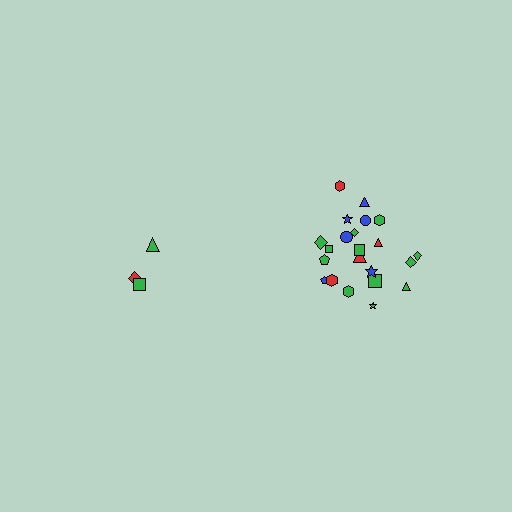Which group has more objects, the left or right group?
The right group.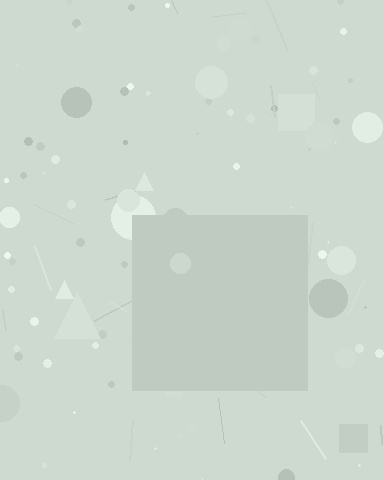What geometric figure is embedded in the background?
A square is embedded in the background.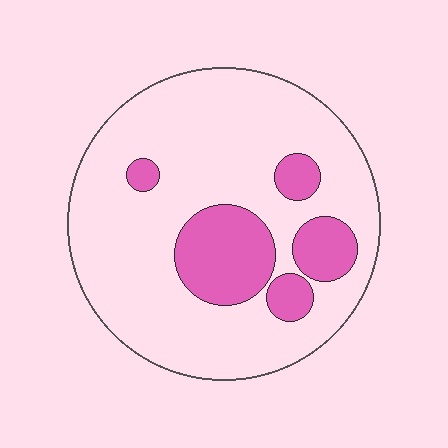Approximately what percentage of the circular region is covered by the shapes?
Approximately 20%.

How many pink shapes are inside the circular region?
5.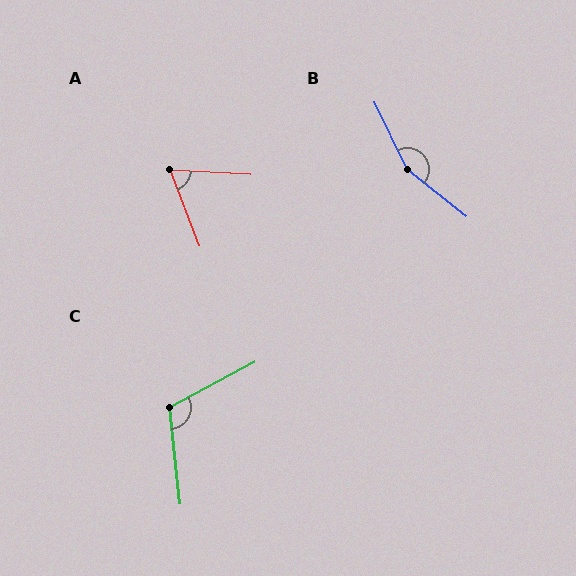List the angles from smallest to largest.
A (66°), C (111°), B (154°).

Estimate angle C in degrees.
Approximately 111 degrees.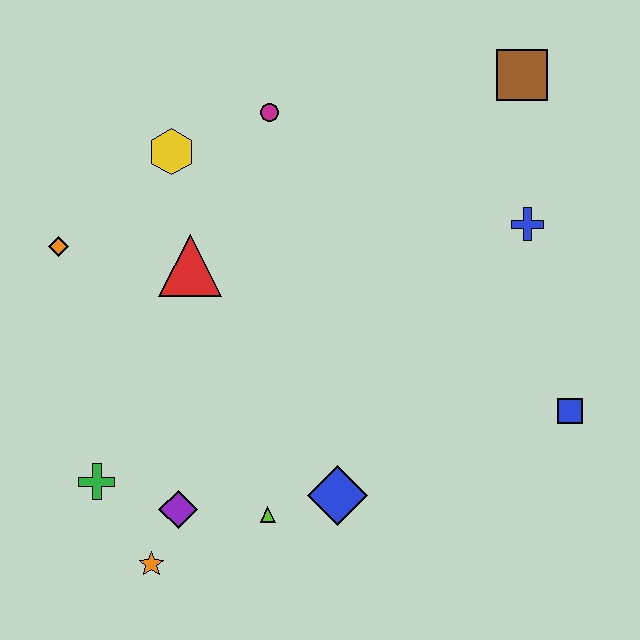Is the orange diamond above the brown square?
No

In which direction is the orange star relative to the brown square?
The orange star is below the brown square.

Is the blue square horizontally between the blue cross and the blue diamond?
No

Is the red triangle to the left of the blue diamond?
Yes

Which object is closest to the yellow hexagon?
The magenta circle is closest to the yellow hexagon.